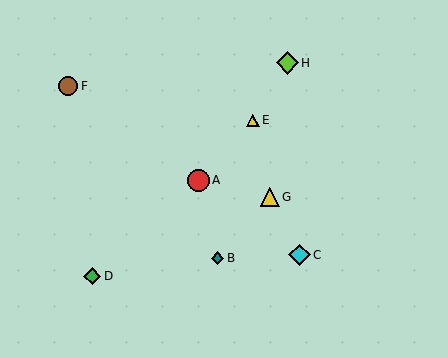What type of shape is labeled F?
Shape F is a brown circle.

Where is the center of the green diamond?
The center of the green diamond is at (92, 276).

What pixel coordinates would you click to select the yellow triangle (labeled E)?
Click at (253, 120) to select the yellow triangle E.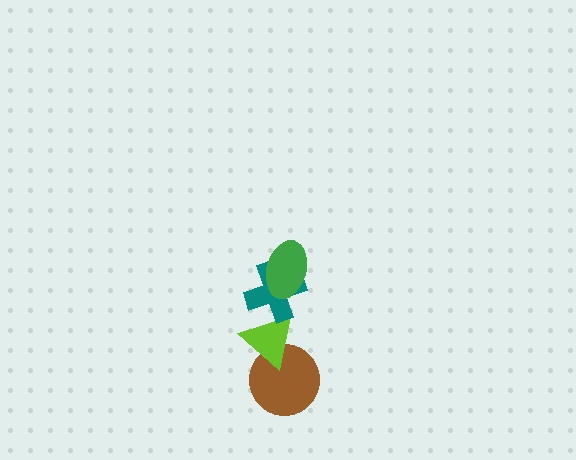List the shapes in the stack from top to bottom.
From top to bottom: the green ellipse, the teal cross, the lime triangle, the brown circle.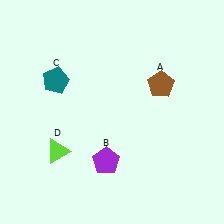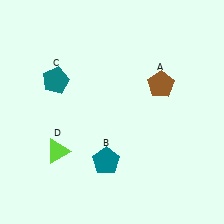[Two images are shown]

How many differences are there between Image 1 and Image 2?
There is 1 difference between the two images.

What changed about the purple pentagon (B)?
In Image 1, B is purple. In Image 2, it changed to teal.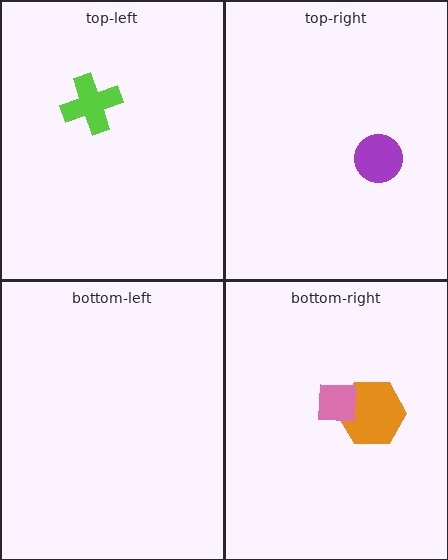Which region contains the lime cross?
The top-left region.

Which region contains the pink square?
The bottom-right region.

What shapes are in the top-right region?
The purple circle.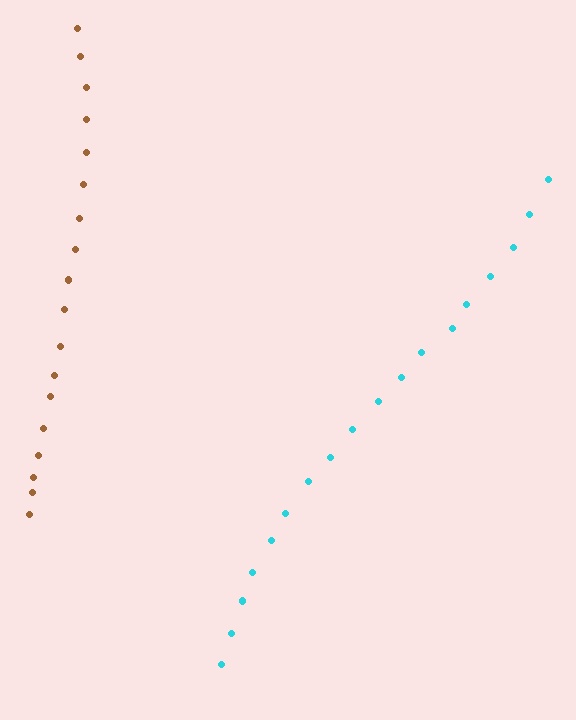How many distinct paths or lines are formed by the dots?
There are 2 distinct paths.